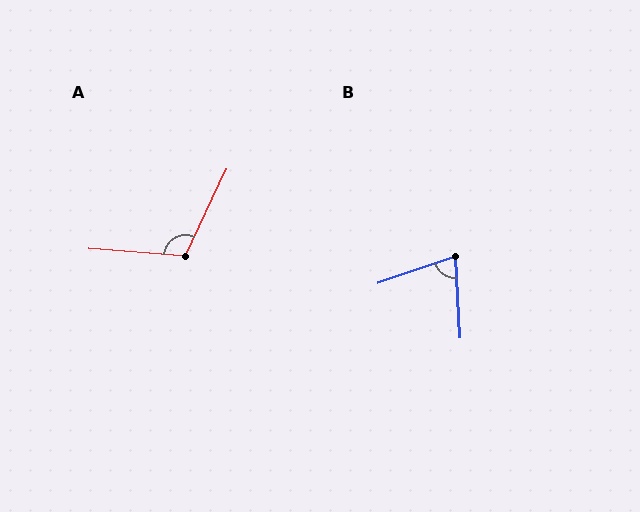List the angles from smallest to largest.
B (74°), A (111°).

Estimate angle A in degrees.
Approximately 111 degrees.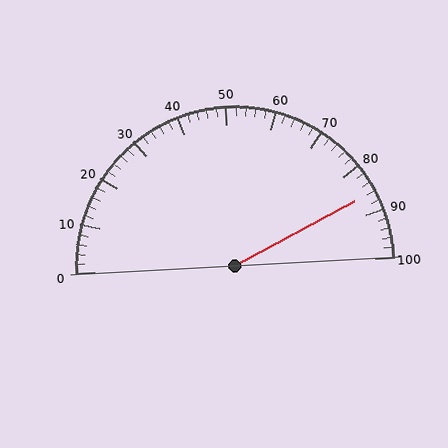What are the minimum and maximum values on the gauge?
The gauge ranges from 0 to 100.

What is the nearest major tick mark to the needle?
The nearest major tick mark is 90.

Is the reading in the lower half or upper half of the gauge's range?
The reading is in the upper half of the range (0 to 100).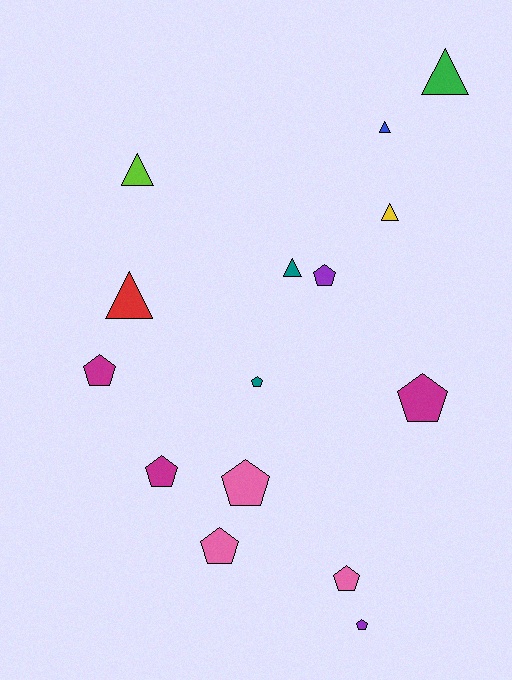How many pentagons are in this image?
There are 9 pentagons.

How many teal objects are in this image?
There are 2 teal objects.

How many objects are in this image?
There are 15 objects.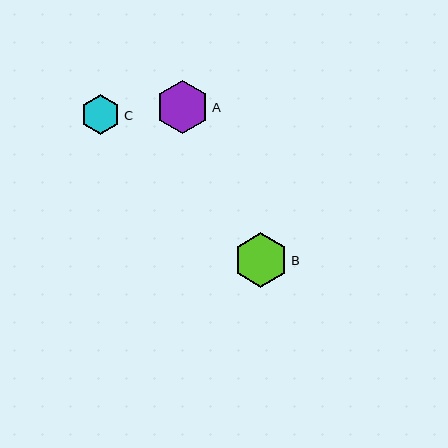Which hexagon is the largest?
Hexagon B is the largest with a size of approximately 54 pixels.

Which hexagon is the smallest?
Hexagon C is the smallest with a size of approximately 40 pixels.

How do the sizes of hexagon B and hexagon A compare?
Hexagon B and hexagon A are approximately the same size.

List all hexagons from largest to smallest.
From largest to smallest: B, A, C.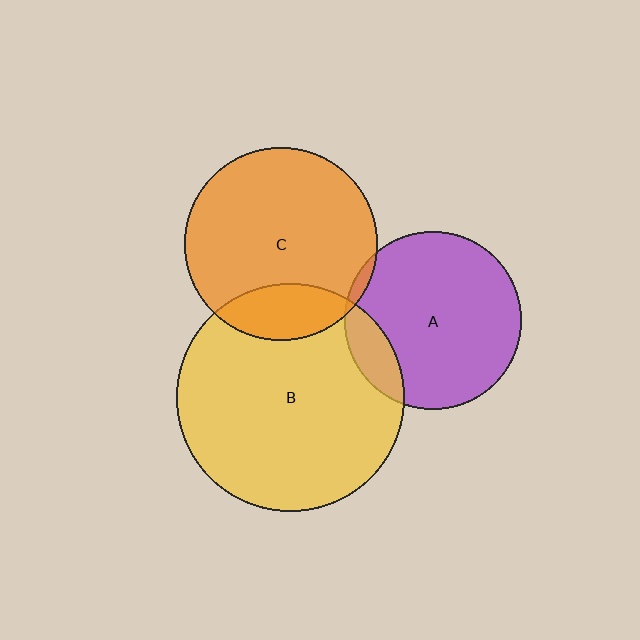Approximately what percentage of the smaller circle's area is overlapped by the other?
Approximately 20%.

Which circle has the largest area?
Circle B (yellow).